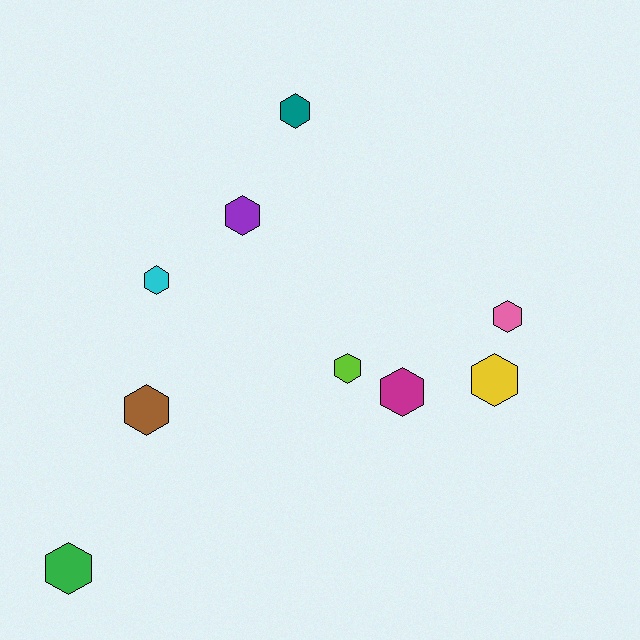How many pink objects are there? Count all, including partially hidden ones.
There is 1 pink object.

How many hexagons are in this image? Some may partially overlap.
There are 9 hexagons.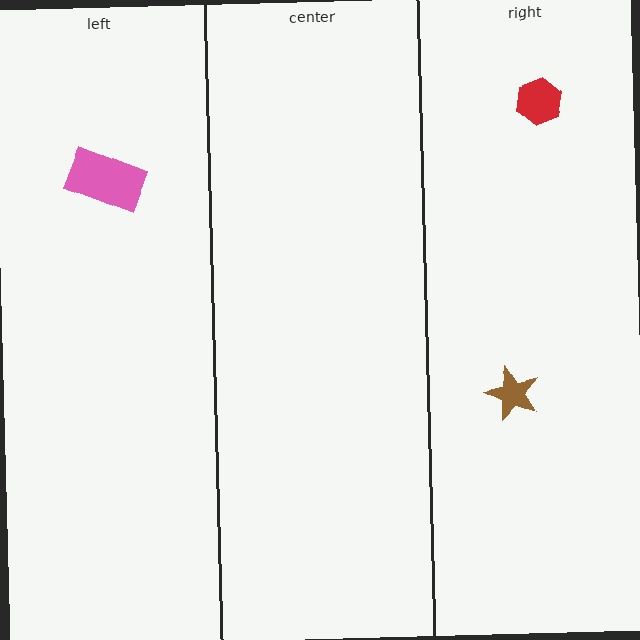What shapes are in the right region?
The brown star, the red hexagon.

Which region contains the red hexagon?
The right region.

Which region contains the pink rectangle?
The left region.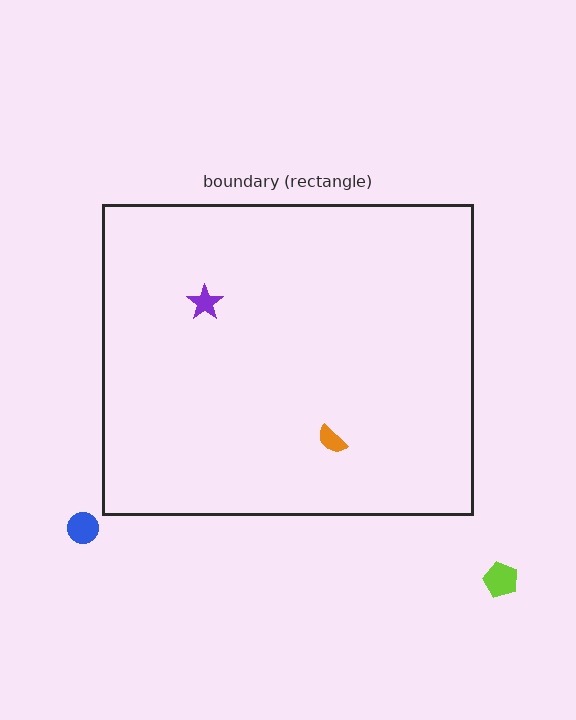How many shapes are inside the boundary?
2 inside, 2 outside.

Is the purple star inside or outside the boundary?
Inside.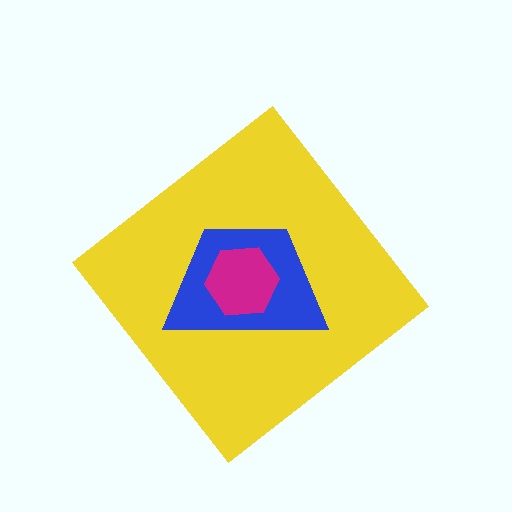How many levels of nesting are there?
3.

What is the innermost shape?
The magenta hexagon.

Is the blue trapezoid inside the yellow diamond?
Yes.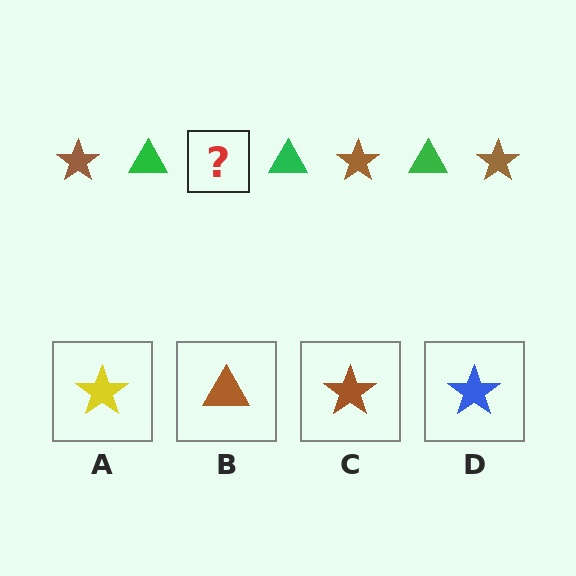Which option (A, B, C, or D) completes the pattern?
C.